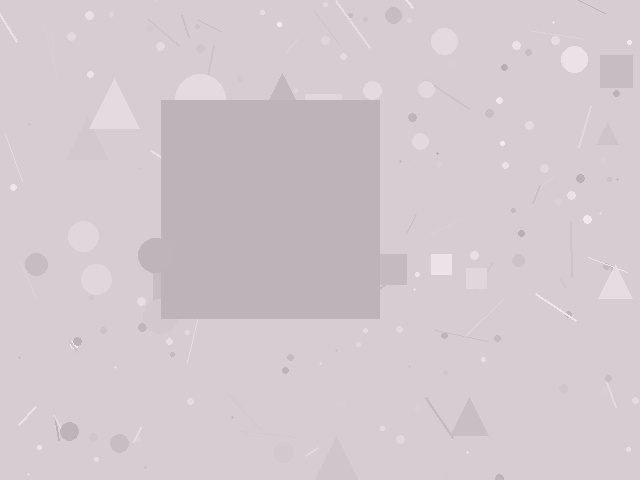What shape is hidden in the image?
A square is hidden in the image.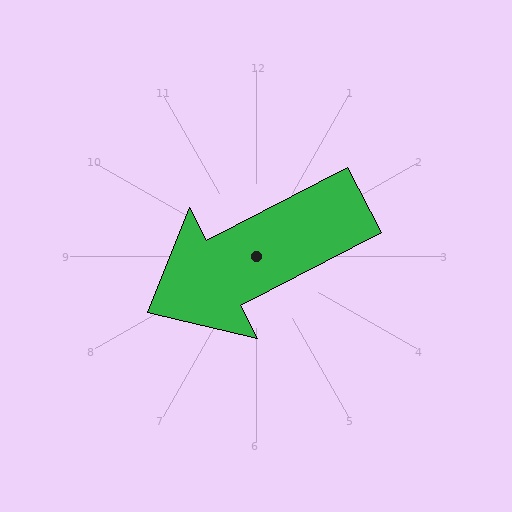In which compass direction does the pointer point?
Southwest.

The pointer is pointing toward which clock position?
Roughly 8 o'clock.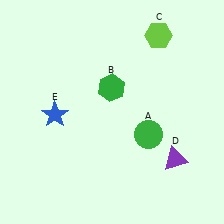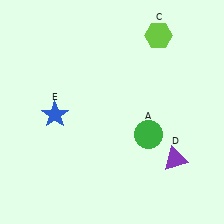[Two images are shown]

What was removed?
The green hexagon (B) was removed in Image 2.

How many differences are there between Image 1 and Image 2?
There is 1 difference between the two images.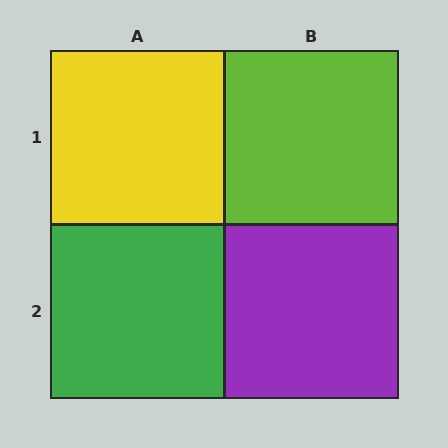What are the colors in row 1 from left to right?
Yellow, lime.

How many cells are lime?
1 cell is lime.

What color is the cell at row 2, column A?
Green.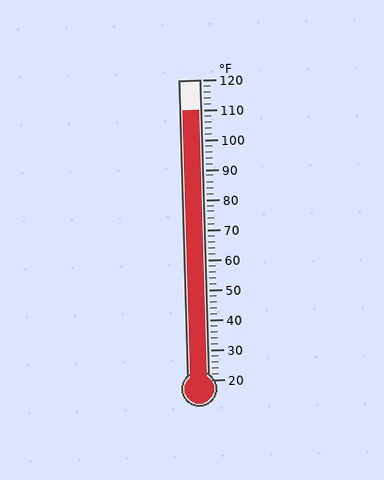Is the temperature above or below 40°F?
The temperature is above 40°F.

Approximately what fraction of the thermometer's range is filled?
The thermometer is filled to approximately 90% of its range.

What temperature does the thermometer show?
The thermometer shows approximately 110°F.